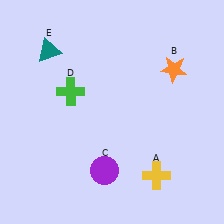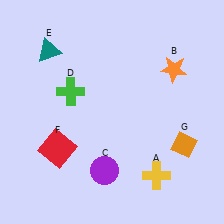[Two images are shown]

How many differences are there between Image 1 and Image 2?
There are 2 differences between the two images.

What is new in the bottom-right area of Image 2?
An orange diamond (G) was added in the bottom-right area of Image 2.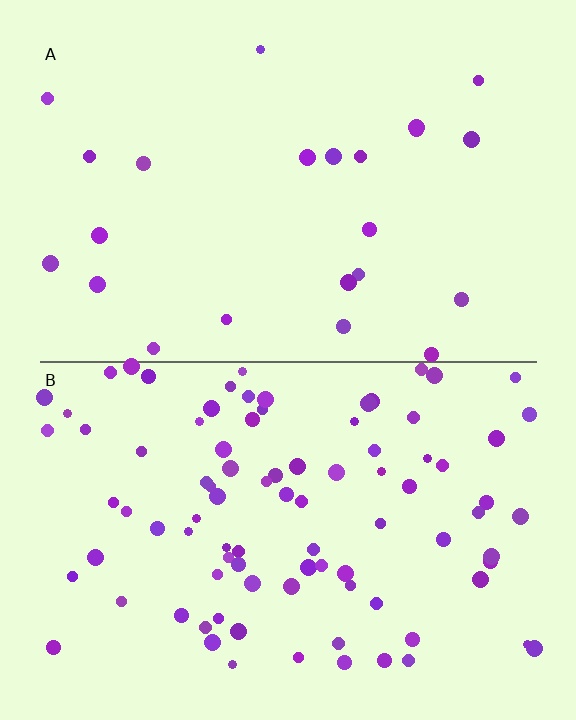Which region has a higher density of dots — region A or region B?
B (the bottom).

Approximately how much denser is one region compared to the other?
Approximately 3.9× — region B over region A.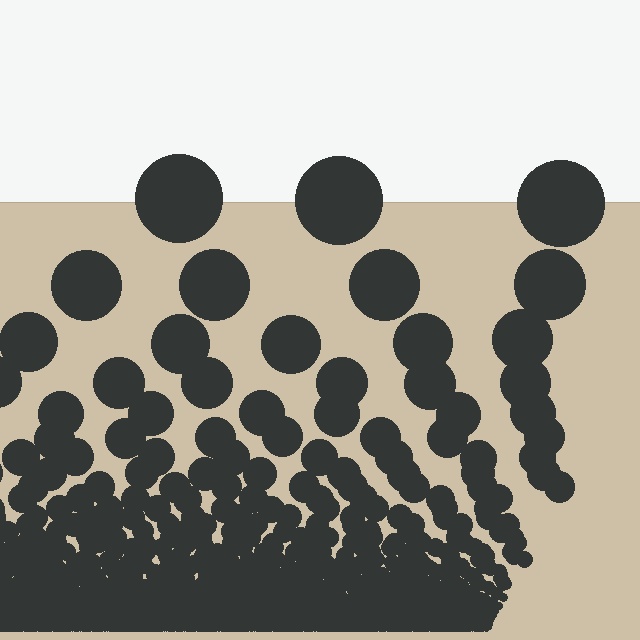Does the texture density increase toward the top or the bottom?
Density increases toward the bottom.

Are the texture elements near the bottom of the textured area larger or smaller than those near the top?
Smaller. The gradient is inverted — elements near the bottom are smaller and denser.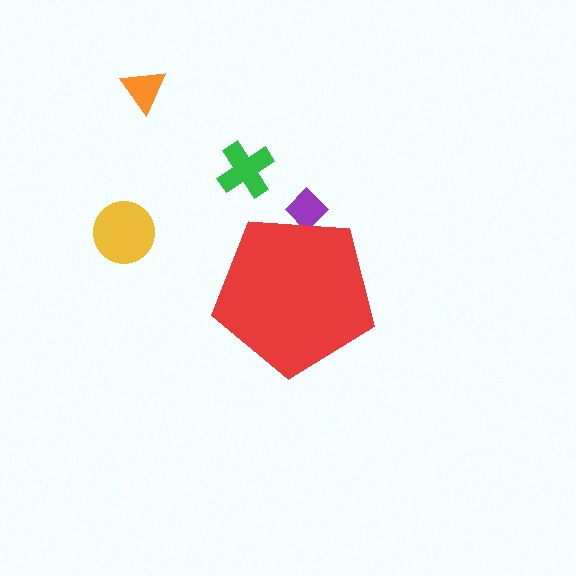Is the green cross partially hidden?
No, the green cross is fully visible.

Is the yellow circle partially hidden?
No, the yellow circle is fully visible.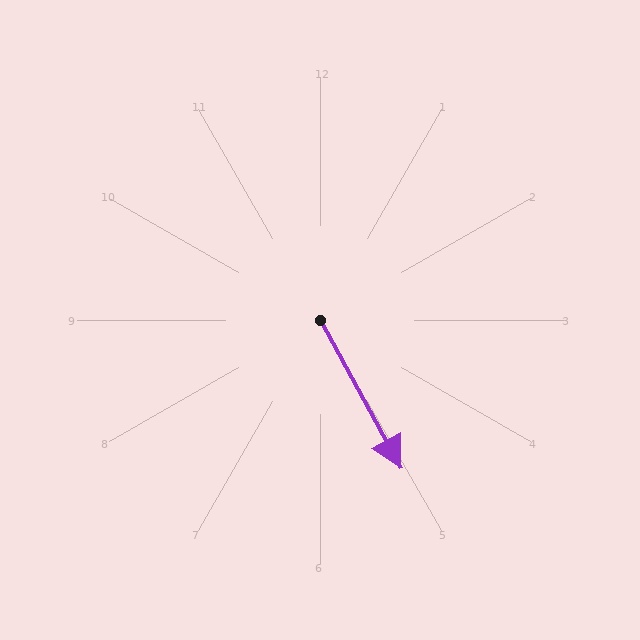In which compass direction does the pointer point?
Southeast.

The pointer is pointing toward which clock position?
Roughly 5 o'clock.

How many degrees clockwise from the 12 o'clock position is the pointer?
Approximately 151 degrees.